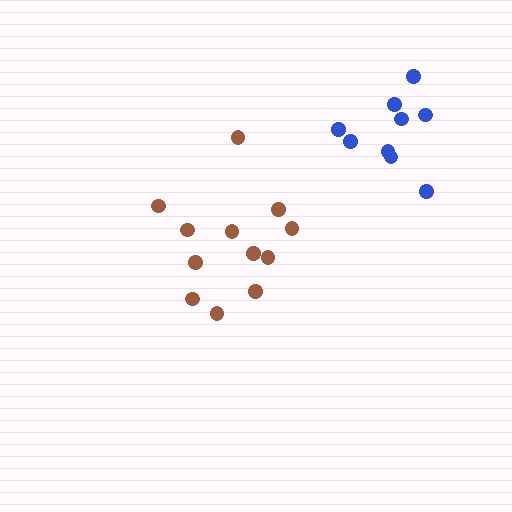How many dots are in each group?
Group 1: 12 dots, Group 2: 9 dots (21 total).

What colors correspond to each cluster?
The clusters are colored: brown, blue.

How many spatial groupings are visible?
There are 2 spatial groupings.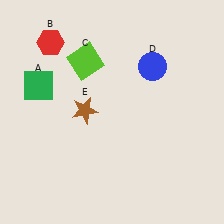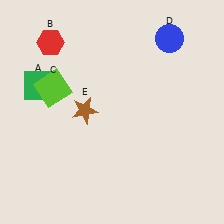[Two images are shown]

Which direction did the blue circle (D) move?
The blue circle (D) moved up.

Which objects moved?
The objects that moved are: the lime square (C), the blue circle (D).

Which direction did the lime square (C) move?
The lime square (C) moved left.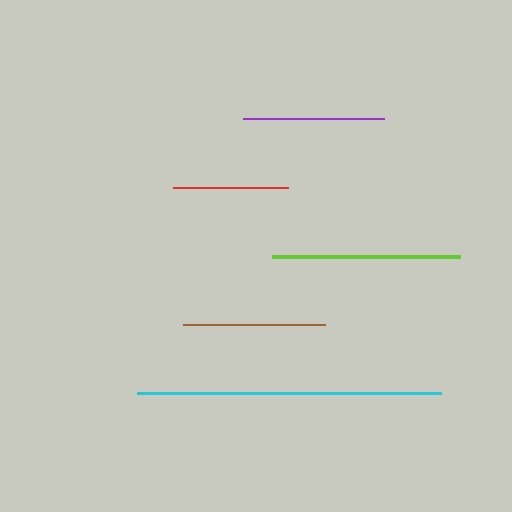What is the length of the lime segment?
The lime segment is approximately 187 pixels long.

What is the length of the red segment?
The red segment is approximately 115 pixels long.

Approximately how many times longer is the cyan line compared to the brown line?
The cyan line is approximately 2.1 times the length of the brown line.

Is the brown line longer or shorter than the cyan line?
The cyan line is longer than the brown line.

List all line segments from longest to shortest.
From longest to shortest: cyan, lime, brown, purple, red.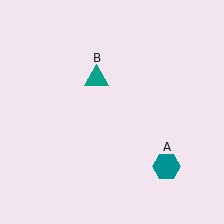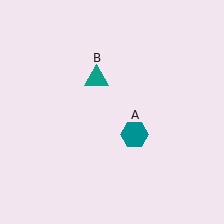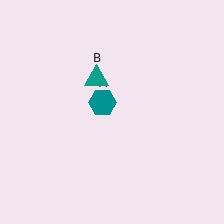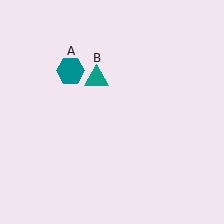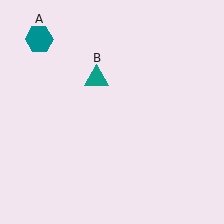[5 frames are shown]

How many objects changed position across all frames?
1 object changed position: teal hexagon (object A).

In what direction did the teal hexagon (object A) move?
The teal hexagon (object A) moved up and to the left.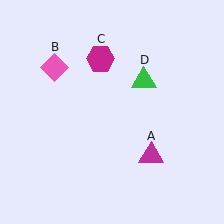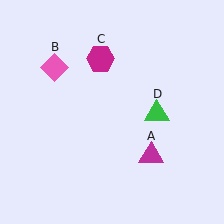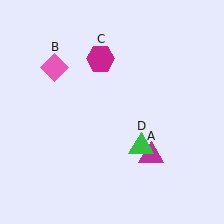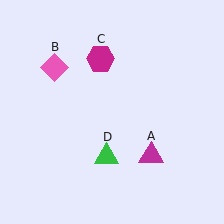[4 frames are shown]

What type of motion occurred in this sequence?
The green triangle (object D) rotated clockwise around the center of the scene.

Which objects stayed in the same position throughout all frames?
Magenta triangle (object A) and pink diamond (object B) and magenta hexagon (object C) remained stationary.